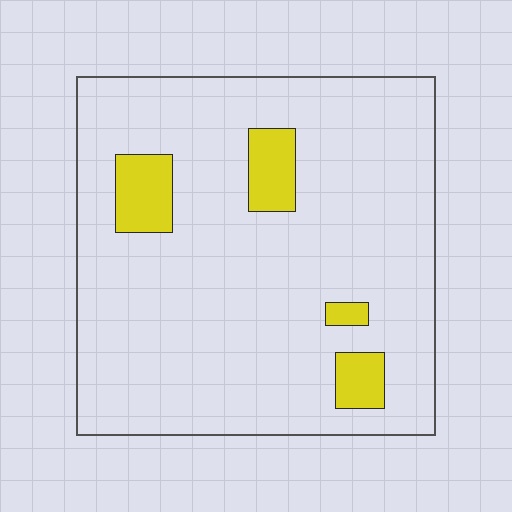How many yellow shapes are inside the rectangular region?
4.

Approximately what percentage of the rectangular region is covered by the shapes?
Approximately 10%.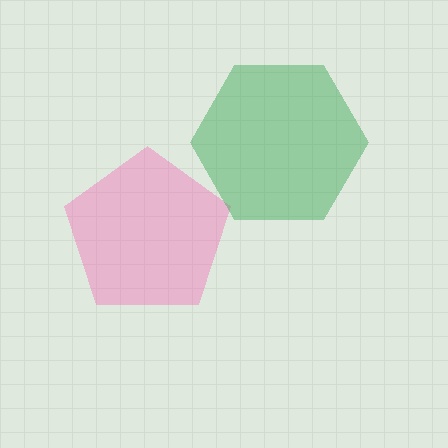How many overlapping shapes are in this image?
There are 2 overlapping shapes in the image.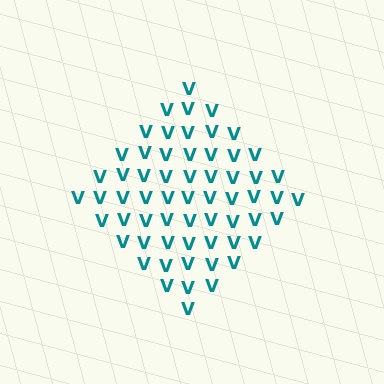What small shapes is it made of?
It is made of small letter V's.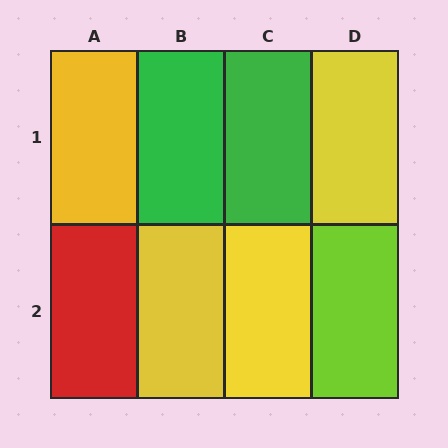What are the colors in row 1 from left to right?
Yellow, green, green, yellow.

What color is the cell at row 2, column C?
Yellow.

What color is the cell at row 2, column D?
Lime.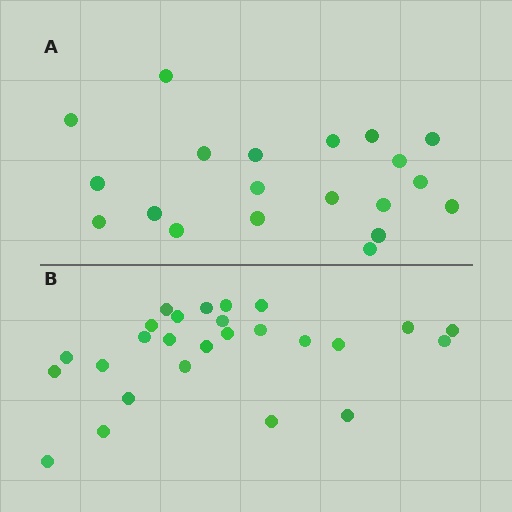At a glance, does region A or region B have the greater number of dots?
Region B (the bottom region) has more dots.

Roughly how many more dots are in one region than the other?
Region B has about 6 more dots than region A.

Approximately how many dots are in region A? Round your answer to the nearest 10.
About 20 dots.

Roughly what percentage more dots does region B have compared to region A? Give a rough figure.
About 30% more.